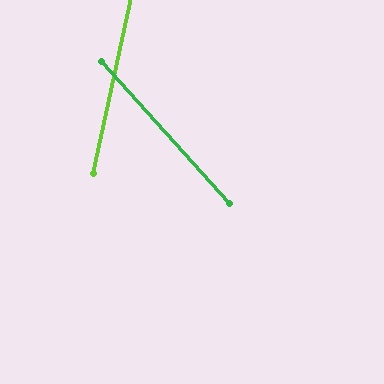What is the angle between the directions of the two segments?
Approximately 54 degrees.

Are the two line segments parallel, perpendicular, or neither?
Neither parallel nor perpendicular — they differ by about 54°.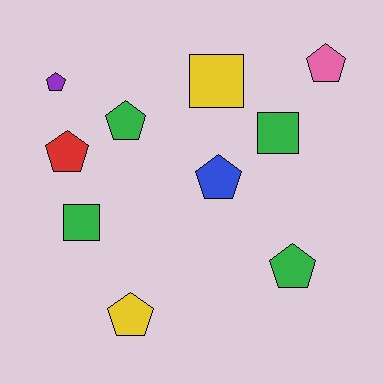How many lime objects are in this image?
There are no lime objects.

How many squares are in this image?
There are 3 squares.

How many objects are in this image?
There are 10 objects.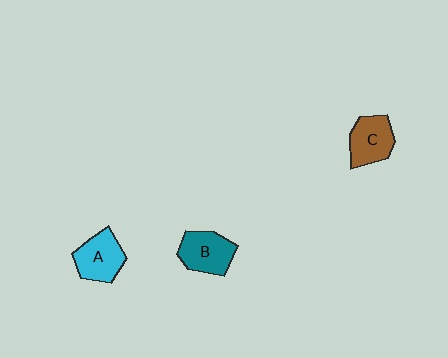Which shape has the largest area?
Shape B (teal).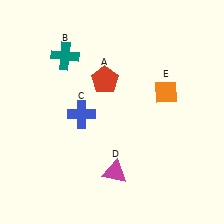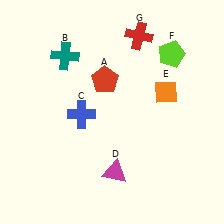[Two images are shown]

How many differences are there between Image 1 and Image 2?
There are 2 differences between the two images.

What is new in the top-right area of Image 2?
A lime pentagon (F) was added in the top-right area of Image 2.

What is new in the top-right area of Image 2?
A red cross (G) was added in the top-right area of Image 2.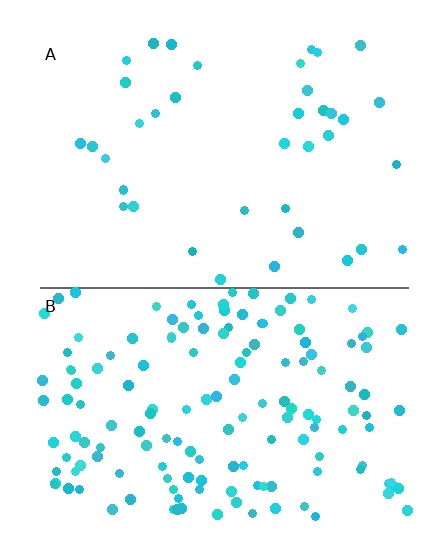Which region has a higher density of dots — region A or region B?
B (the bottom).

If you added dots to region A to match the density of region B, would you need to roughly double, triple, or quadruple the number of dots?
Approximately quadruple.